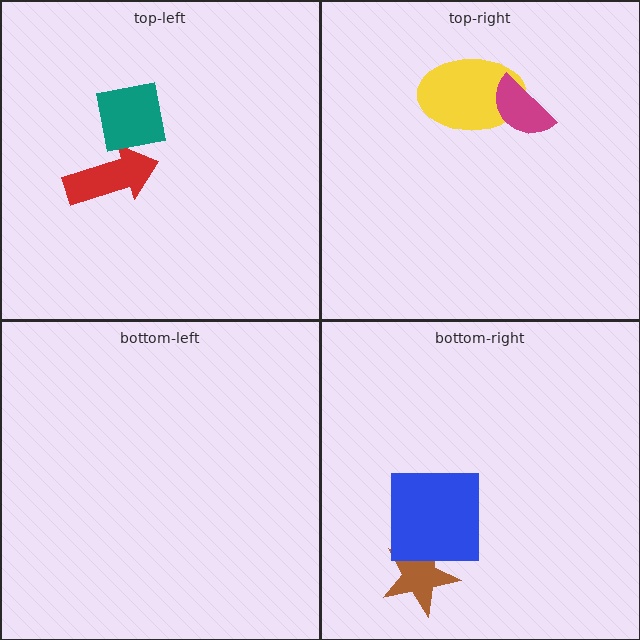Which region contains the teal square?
The top-left region.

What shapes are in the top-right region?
The yellow ellipse, the magenta semicircle.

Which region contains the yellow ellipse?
The top-right region.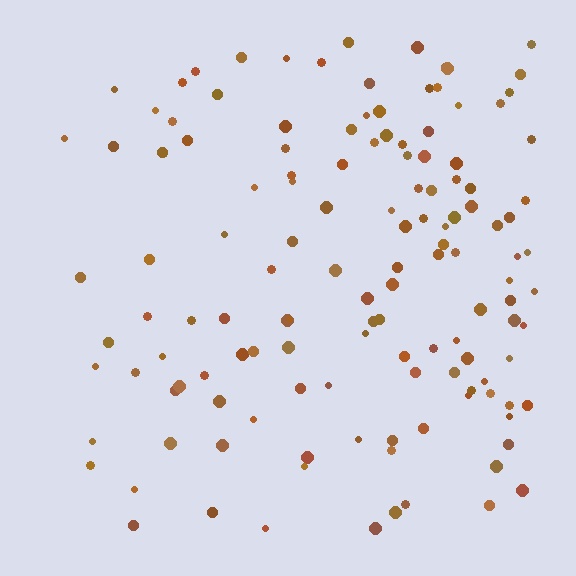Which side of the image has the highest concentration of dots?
The right.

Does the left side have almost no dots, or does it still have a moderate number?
Still a moderate number, just noticeably fewer than the right.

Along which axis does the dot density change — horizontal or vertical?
Horizontal.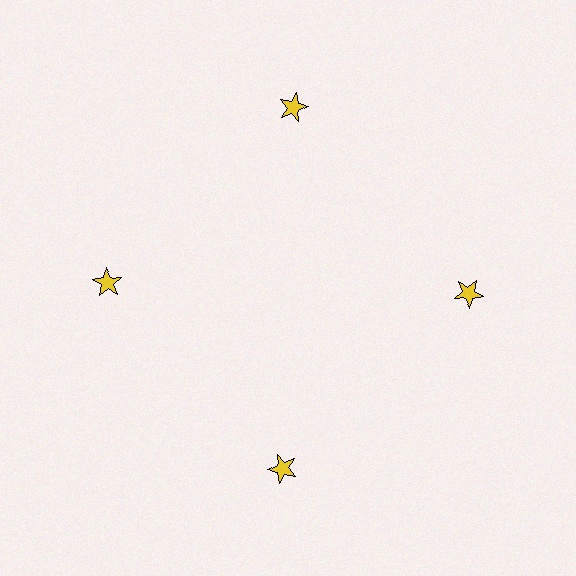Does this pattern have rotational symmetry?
Yes, this pattern has 4-fold rotational symmetry. It looks the same after rotating 90 degrees around the center.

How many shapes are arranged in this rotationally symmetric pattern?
There are 4 shapes, arranged in 4 groups of 1.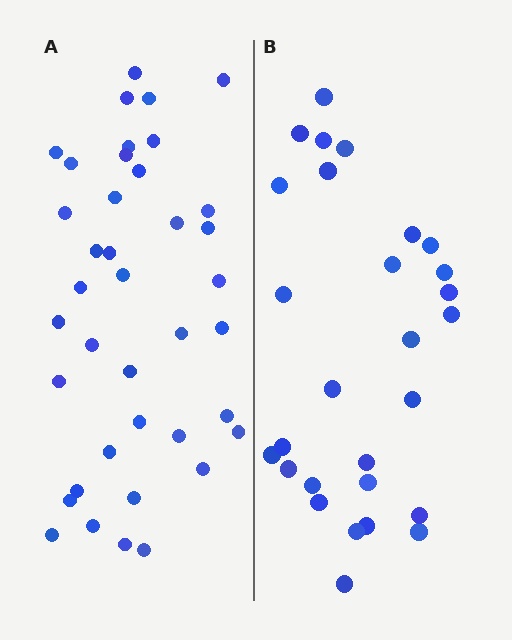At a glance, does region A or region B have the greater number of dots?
Region A (the left region) has more dots.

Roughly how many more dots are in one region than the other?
Region A has roughly 12 or so more dots than region B.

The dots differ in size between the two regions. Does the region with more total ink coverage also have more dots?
No. Region B has more total ink coverage because its dots are larger, but region A actually contains more individual dots. Total area can be misleading — the number of items is what matters here.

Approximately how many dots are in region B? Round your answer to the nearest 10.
About 30 dots. (The exact count is 28, which rounds to 30.)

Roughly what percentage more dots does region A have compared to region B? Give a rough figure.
About 40% more.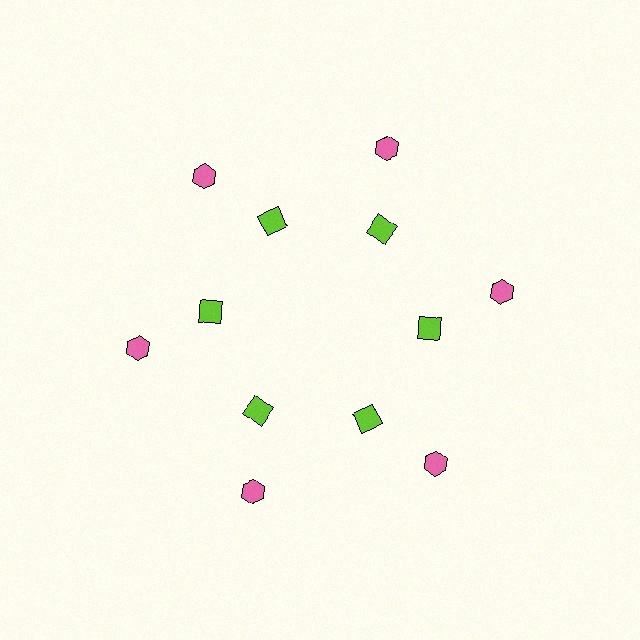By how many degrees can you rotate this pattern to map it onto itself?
The pattern maps onto itself every 60 degrees of rotation.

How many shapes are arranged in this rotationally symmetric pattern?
There are 12 shapes, arranged in 6 groups of 2.